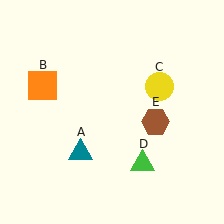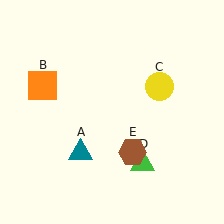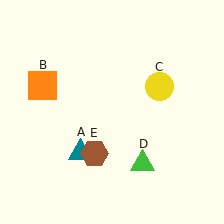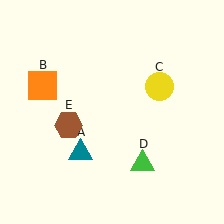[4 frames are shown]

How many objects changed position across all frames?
1 object changed position: brown hexagon (object E).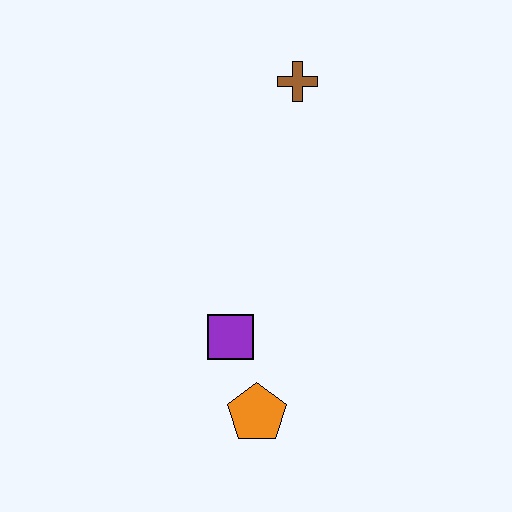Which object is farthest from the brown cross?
The orange pentagon is farthest from the brown cross.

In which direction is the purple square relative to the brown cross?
The purple square is below the brown cross.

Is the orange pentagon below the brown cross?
Yes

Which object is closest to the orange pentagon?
The purple square is closest to the orange pentagon.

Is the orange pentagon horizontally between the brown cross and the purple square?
Yes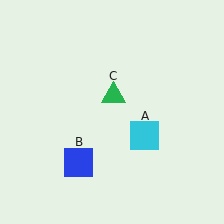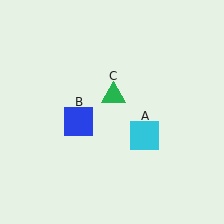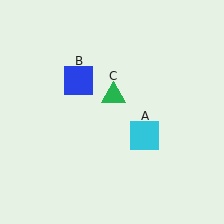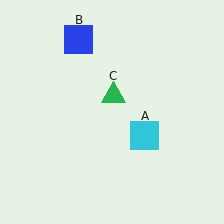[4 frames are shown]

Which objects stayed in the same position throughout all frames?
Cyan square (object A) and green triangle (object C) remained stationary.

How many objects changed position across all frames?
1 object changed position: blue square (object B).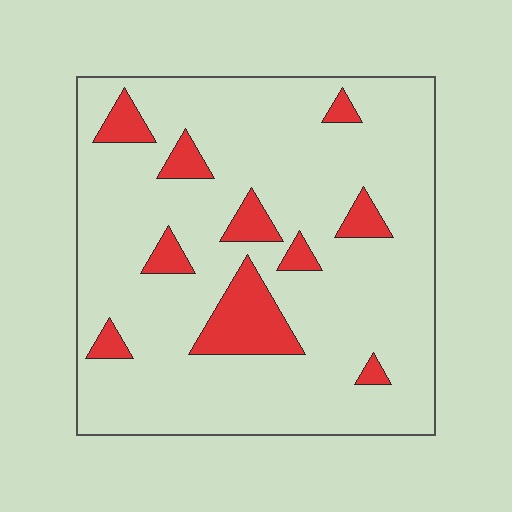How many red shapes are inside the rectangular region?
10.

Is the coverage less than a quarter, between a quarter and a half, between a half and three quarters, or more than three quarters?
Less than a quarter.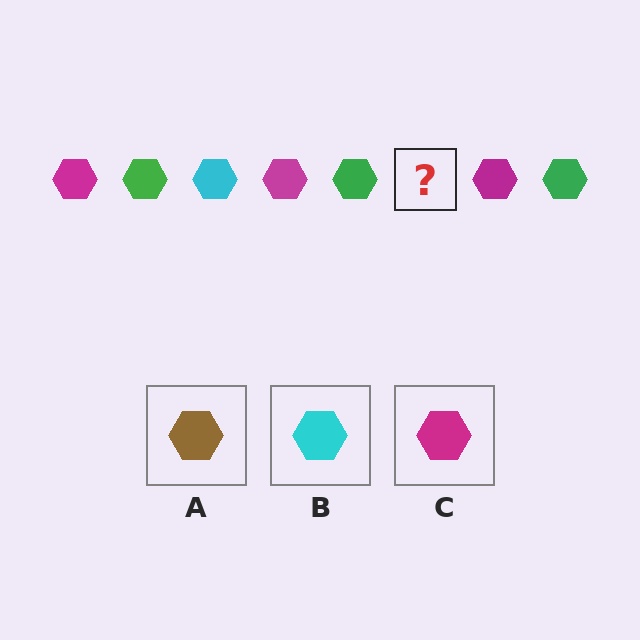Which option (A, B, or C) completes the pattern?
B.